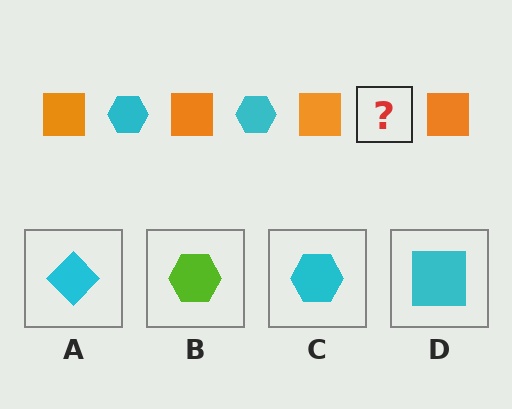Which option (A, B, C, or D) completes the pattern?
C.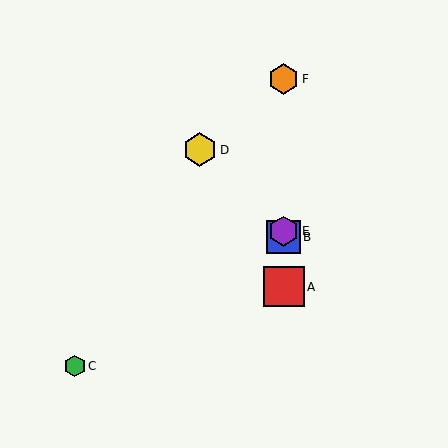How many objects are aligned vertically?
4 objects (A, B, E, F) are aligned vertically.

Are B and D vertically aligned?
No, B is at x≈284 and D is at x≈200.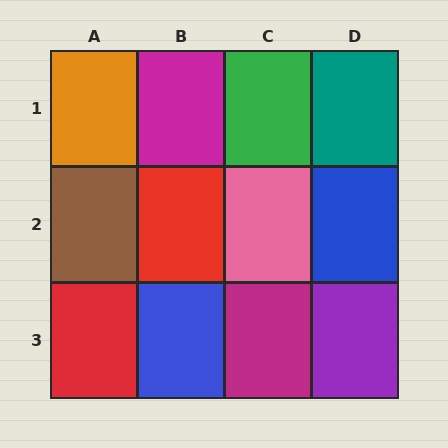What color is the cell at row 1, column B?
Magenta.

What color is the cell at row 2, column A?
Brown.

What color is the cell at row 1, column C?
Green.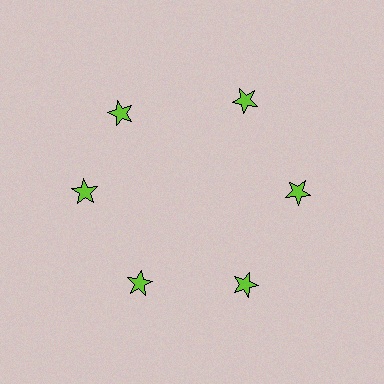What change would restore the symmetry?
The symmetry would be restored by rotating it back into even spacing with its neighbors so that all 6 stars sit at equal angles and equal distance from the center.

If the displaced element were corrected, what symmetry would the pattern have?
It would have 6-fold rotational symmetry — the pattern would map onto itself every 60 degrees.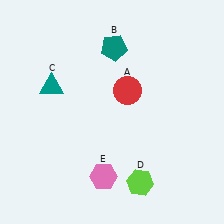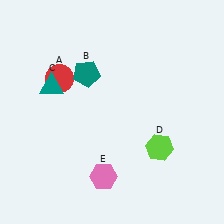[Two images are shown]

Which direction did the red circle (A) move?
The red circle (A) moved left.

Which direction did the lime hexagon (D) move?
The lime hexagon (D) moved up.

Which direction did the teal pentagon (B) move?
The teal pentagon (B) moved left.